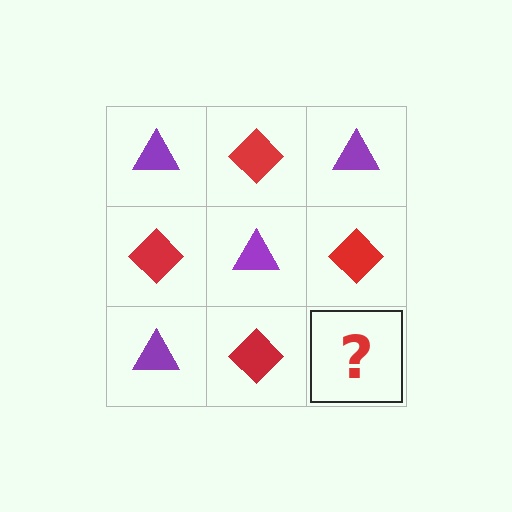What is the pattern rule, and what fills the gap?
The rule is that it alternates purple triangle and red diamond in a checkerboard pattern. The gap should be filled with a purple triangle.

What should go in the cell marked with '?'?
The missing cell should contain a purple triangle.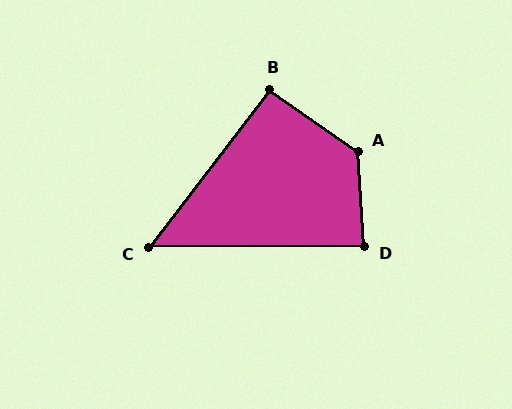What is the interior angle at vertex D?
Approximately 87 degrees (approximately right).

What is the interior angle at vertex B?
Approximately 93 degrees (approximately right).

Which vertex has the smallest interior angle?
C, at approximately 52 degrees.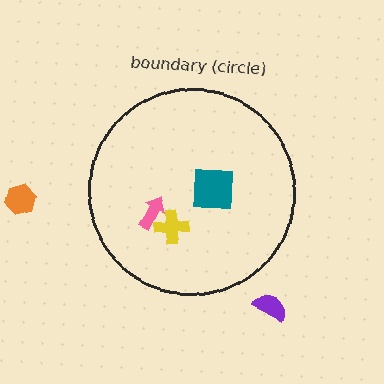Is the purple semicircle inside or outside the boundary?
Outside.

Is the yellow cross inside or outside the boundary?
Inside.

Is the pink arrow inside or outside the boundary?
Inside.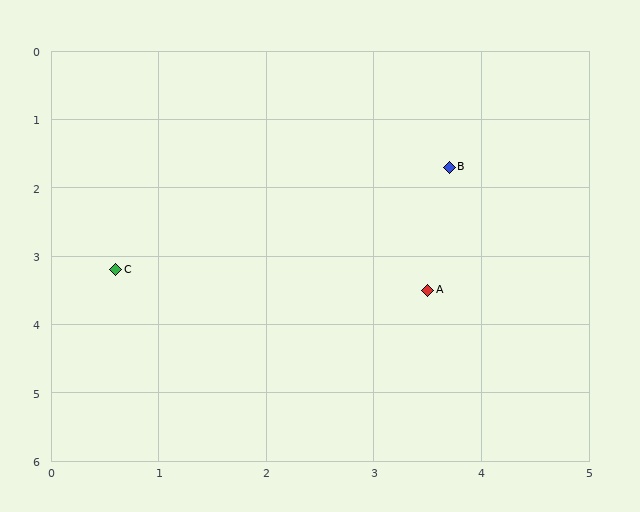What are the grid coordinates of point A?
Point A is at approximately (3.5, 3.5).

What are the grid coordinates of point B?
Point B is at approximately (3.7, 1.7).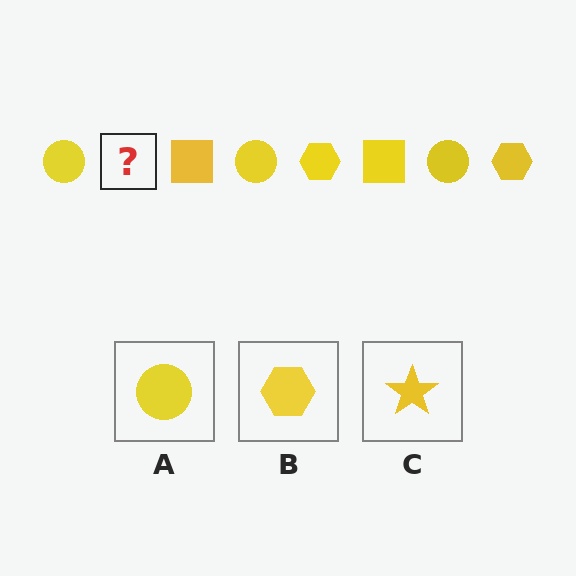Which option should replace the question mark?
Option B.